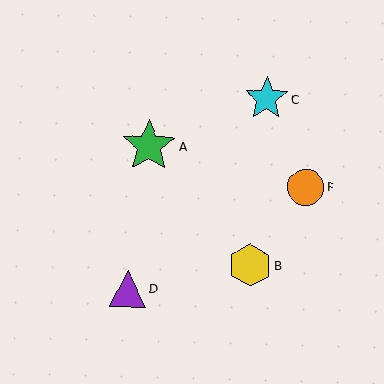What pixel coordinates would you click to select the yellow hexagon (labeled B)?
Click at (250, 265) to select the yellow hexagon B.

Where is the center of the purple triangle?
The center of the purple triangle is at (128, 289).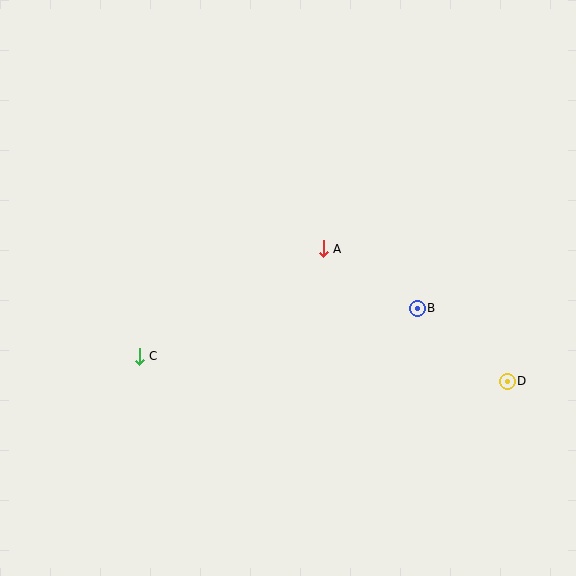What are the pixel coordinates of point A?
Point A is at (323, 249).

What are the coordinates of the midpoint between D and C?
The midpoint between D and C is at (323, 369).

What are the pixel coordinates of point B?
Point B is at (417, 308).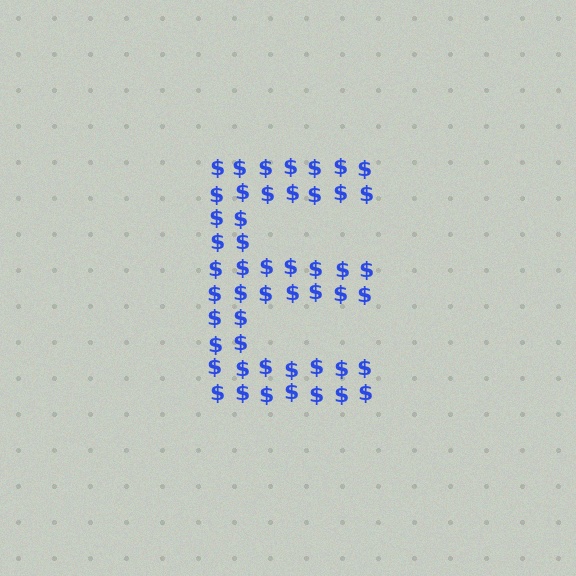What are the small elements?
The small elements are dollar signs.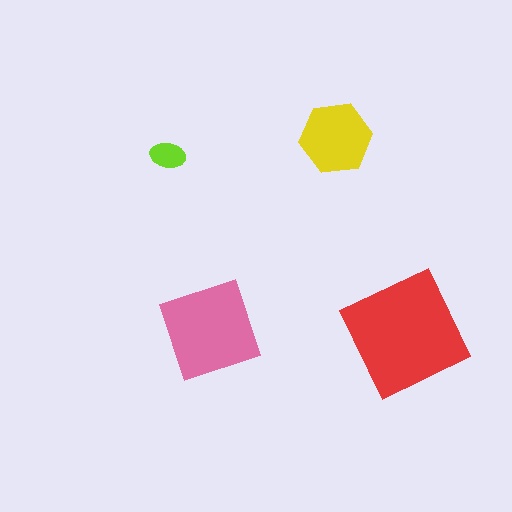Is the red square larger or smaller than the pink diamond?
Larger.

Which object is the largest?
The red square.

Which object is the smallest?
The lime ellipse.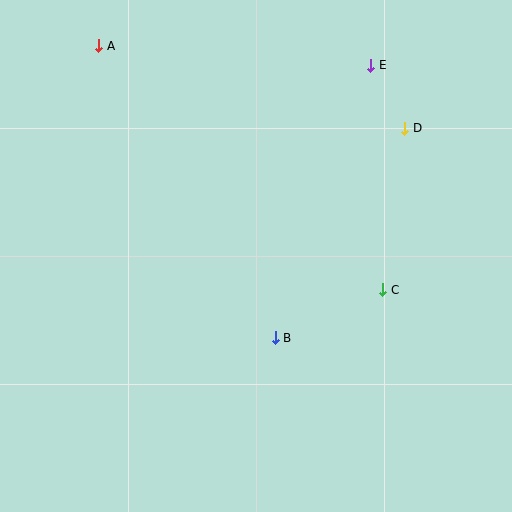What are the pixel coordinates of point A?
Point A is at (99, 46).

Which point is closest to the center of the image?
Point B at (275, 338) is closest to the center.